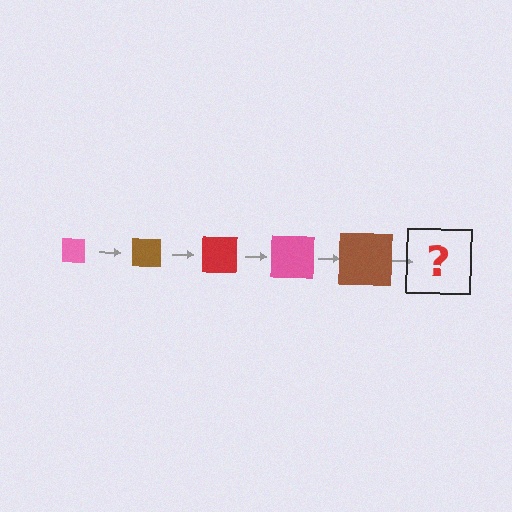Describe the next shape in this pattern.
It should be a red square, larger than the previous one.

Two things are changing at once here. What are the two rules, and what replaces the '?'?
The two rules are that the square grows larger each step and the color cycles through pink, brown, and red. The '?' should be a red square, larger than the previous one.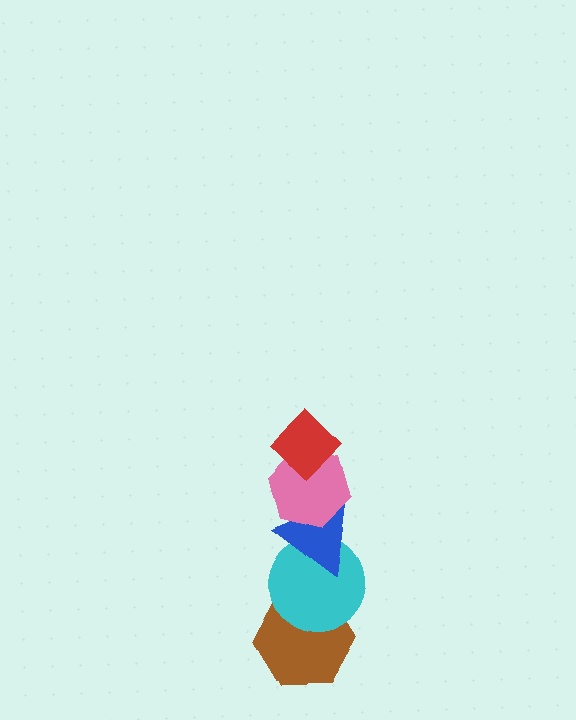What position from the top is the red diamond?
The red diamond is 1st from the top.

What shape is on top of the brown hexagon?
The cyan circle is on top of the brown hexagon.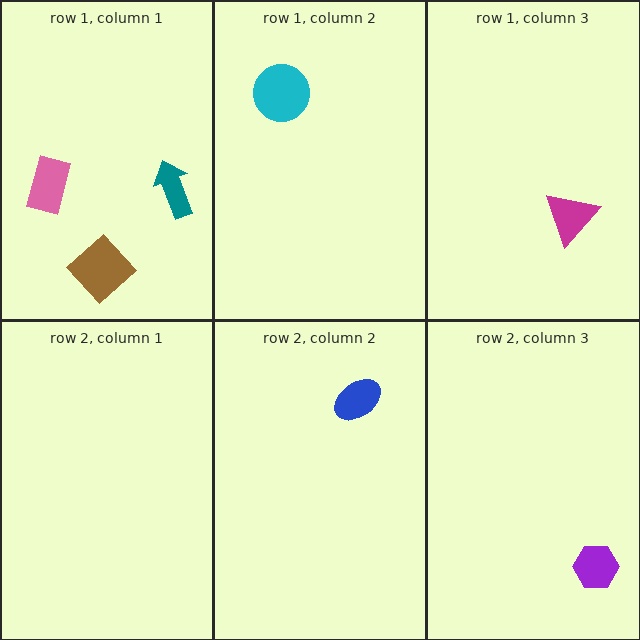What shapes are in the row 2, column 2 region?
The blue ellipse.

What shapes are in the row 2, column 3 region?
The purple hexagon.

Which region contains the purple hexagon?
The row 2, column 3 region.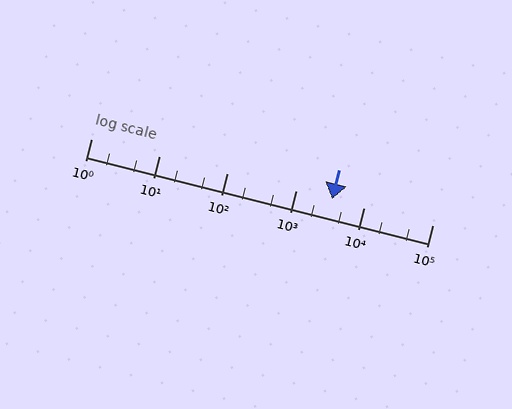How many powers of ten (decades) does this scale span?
The scale spans 5 decades, from 1 to 100000.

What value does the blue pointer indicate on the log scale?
The pointer indicates approximately 3400.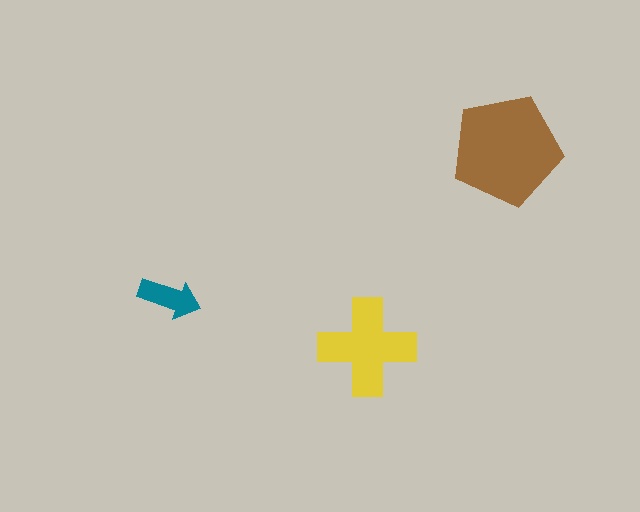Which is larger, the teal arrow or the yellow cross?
The yellow cross.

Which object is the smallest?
The teal arrow.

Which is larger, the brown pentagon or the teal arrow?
The brown pentagon.